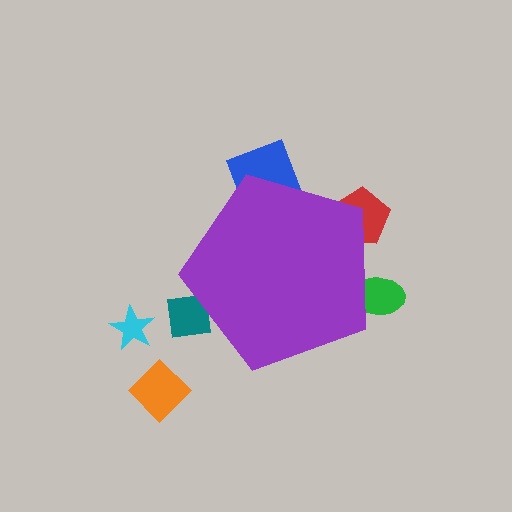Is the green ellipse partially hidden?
Yes, the green ellipse is partially hidden behind the purple pentagon.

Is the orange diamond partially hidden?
No, the orange diamond is fully visible.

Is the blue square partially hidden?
Yes, the blue square is partially hidden behind the purple pentagon.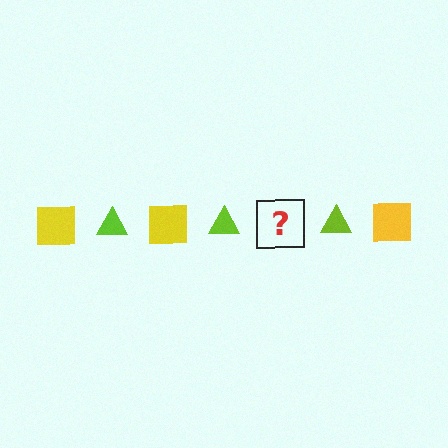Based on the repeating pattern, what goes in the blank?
The blank should be a yellow square.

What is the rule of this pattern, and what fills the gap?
The rule is that the pattern alternates between yellow square and lime triangle. The gap should be filled with a yellow square.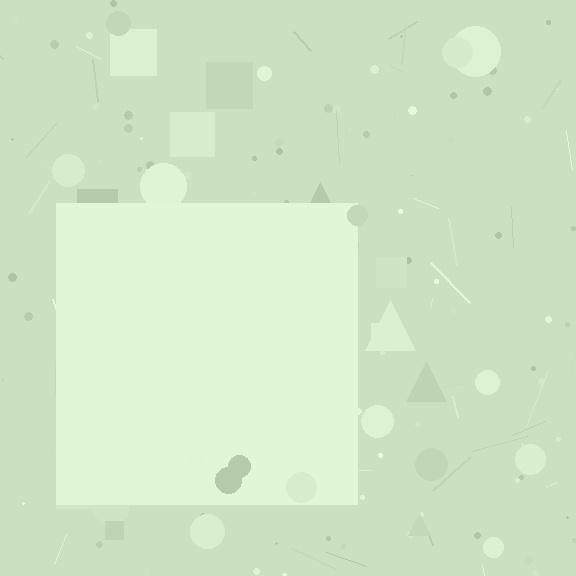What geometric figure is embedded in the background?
A square is embedded in the background.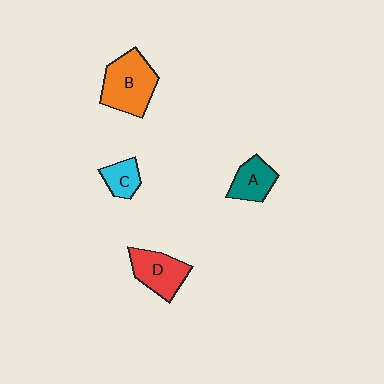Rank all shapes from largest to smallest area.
From largest to smallest: B (orange), D (red), A (teal), C (cyan).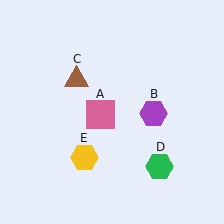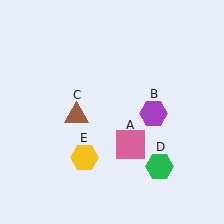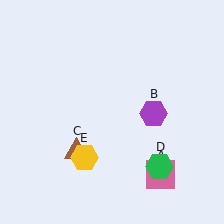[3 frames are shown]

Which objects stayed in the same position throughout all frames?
Purple hexagon (object B) and green hexagon (object D) and yellow hexagon (object E) remained stationary.